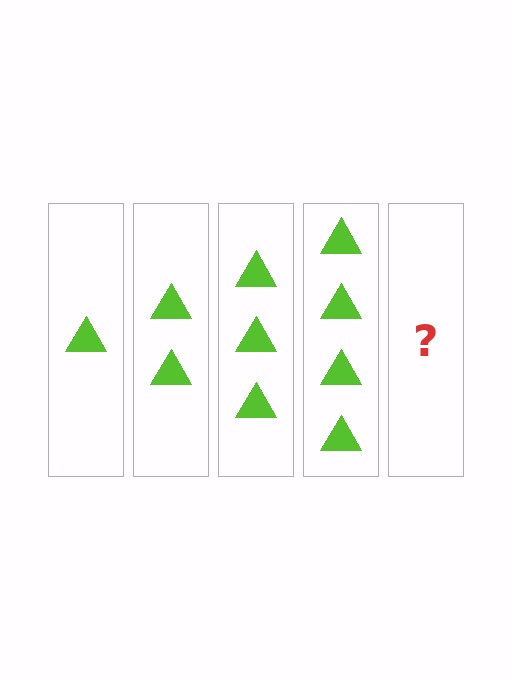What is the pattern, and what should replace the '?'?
The pattern is that each step adds one more triangle. The '?' should be 5 triangles.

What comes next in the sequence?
The next element should be 5 triangles.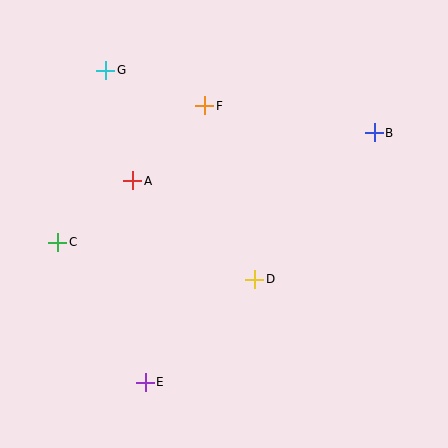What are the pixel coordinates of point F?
Point F is at (205, 106).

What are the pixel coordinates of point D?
Point D is at (255, 279).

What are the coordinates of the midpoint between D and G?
The midpoint between D and G is at (180, 175).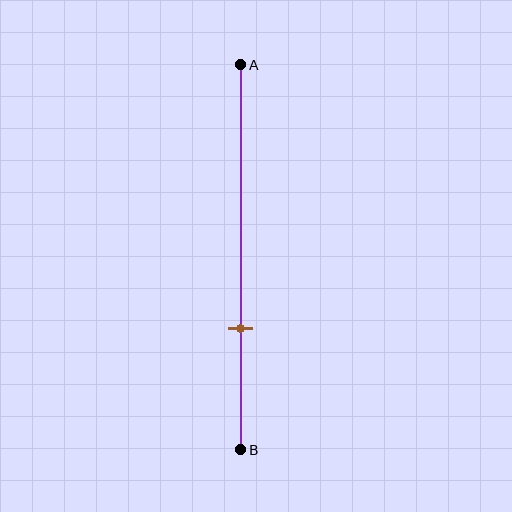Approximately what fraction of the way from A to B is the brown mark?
The brown mark is approximately 70% of the way from A to B.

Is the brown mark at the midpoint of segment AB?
No, the mark is at about 70% from A, not at the 50% midpoint.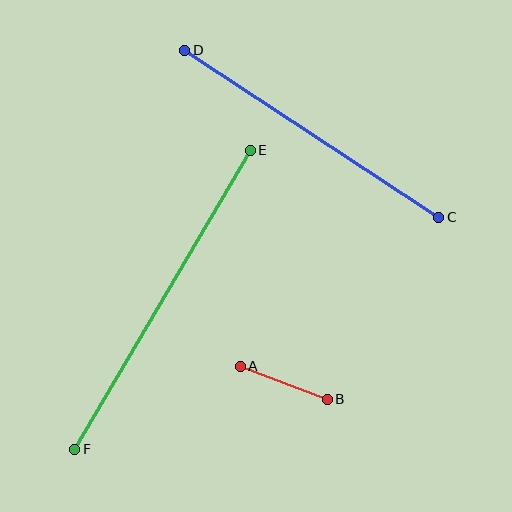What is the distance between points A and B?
The distance is approximately 93 pixels.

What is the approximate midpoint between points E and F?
The midpoint is at approximately (162, 300) pixels.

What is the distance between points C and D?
The distance is approximately 304 pixels.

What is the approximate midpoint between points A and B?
The midpoint is at approximately (284, 383) pixels.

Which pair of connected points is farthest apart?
Points E and F are farthest apart.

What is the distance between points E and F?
The distance is approximately 347 pixels.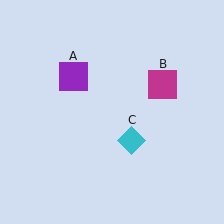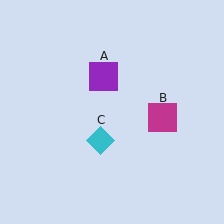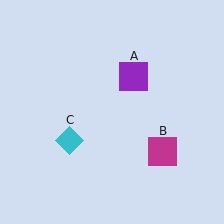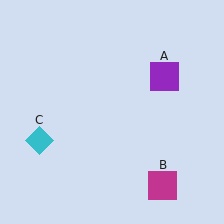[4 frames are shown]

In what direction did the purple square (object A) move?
The purple square (object A) moved right.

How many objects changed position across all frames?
3 objects changed position: purple square (object A), magenta square (object B), cyan diamond (object C).